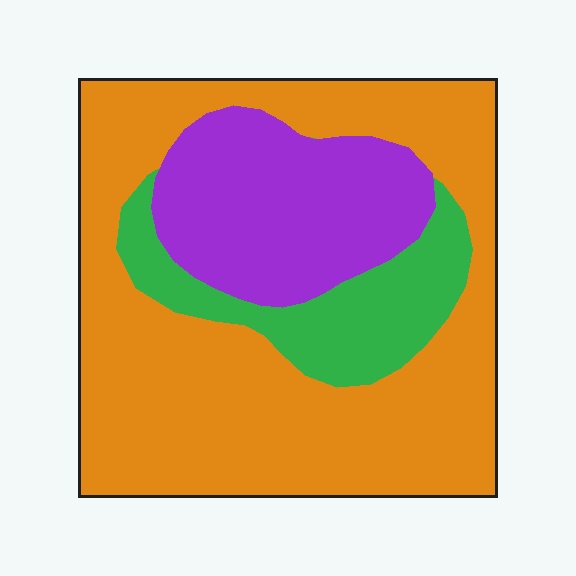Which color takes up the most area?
Orange, at roughly 60%.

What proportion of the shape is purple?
Purple covers around 25% of the shape.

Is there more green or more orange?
Orange.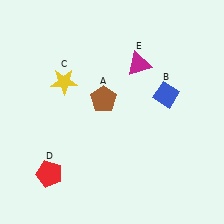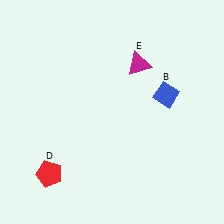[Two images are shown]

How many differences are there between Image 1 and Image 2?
There are 2 differences between the two images.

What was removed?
The brown pentagon (A), the yellow star (C) were removed in Image 2.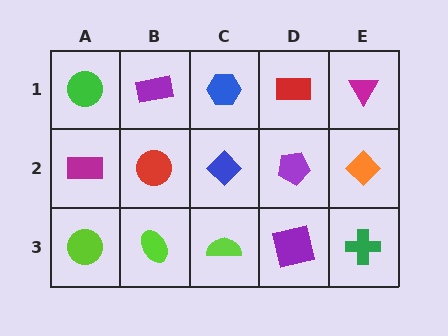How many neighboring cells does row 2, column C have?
4.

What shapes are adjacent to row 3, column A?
A magenta rectangle (row 2, column A), a lime ellipse (row 3, column B).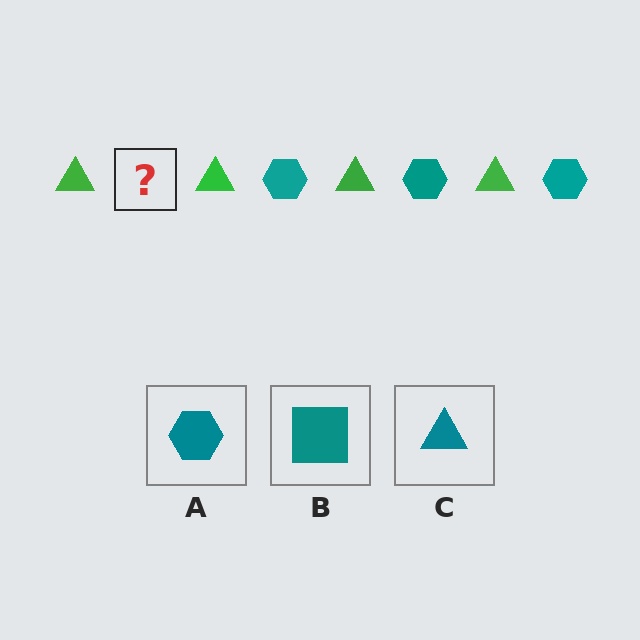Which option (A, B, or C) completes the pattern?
A.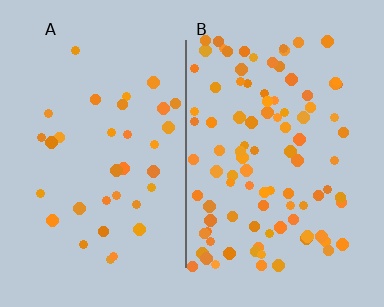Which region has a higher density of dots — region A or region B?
B (the right).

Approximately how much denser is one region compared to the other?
Approximately 2.8× — region B over region A.